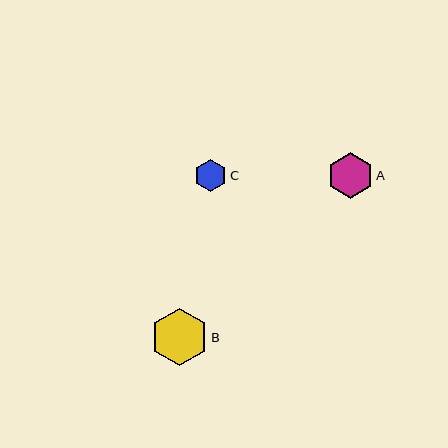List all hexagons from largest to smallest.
From largest to smallest: B, A, C.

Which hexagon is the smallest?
Hexagon C is the smallest with a size of approximately 32 pixels.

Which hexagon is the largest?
Hexagon B is the largest with a size of approximately 57 pixels.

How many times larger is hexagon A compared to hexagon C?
Hexagon A is approximately 1.4 times the size of hexagon C.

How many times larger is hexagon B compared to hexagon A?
Hexagon B is approximately 1.3 times the size of hexagon A.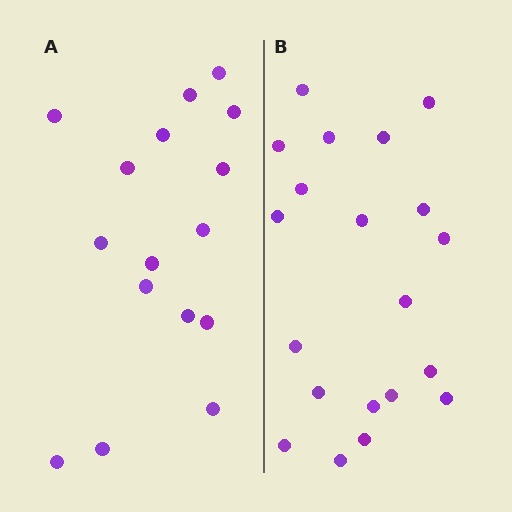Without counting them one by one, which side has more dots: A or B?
Region B (the right region) has more dots.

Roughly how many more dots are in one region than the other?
Region B has about 4 more dots than region A.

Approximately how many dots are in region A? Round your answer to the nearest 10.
About 20 dots. (The exact count is 16, which rounds to 20.)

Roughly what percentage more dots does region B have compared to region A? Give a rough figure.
About 25% more.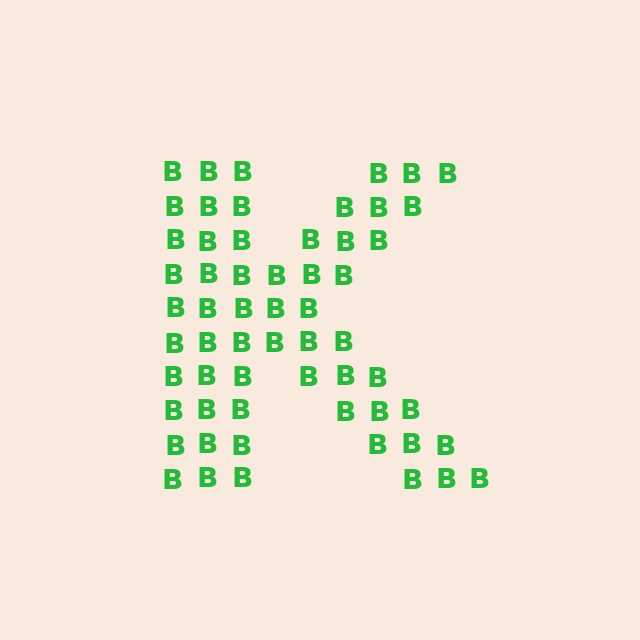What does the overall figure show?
The overall figure shows the letter K.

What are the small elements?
The small elements are letter B's.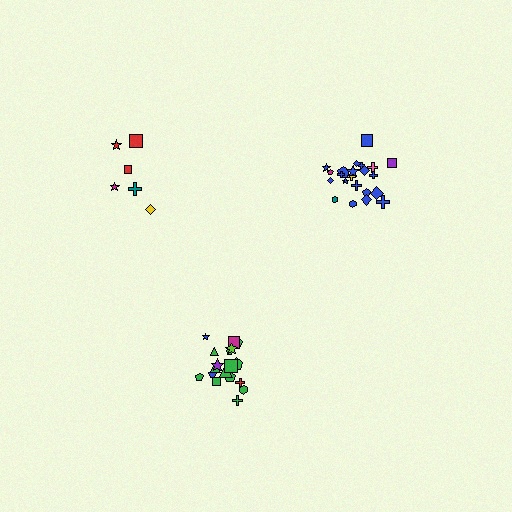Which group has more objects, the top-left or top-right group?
The top-right group.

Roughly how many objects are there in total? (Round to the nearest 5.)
Roughly 45 objects in total.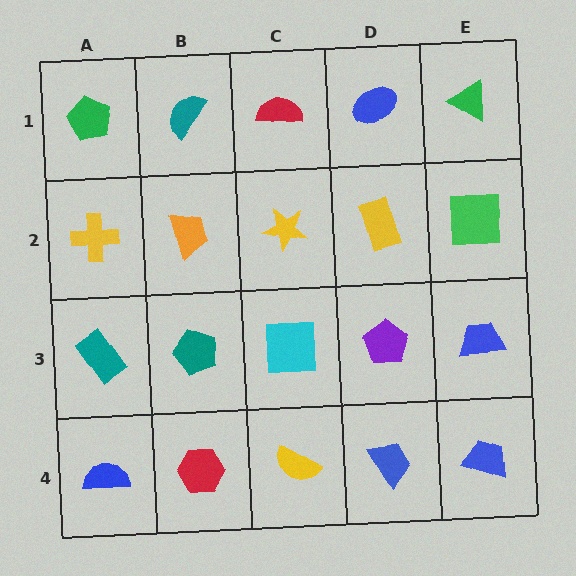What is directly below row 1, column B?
An orange trapezoid.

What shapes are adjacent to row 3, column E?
A green square (row 2, column E), a blue trapezoid (row 4, column E), a purple pentagon (row 3, column D).